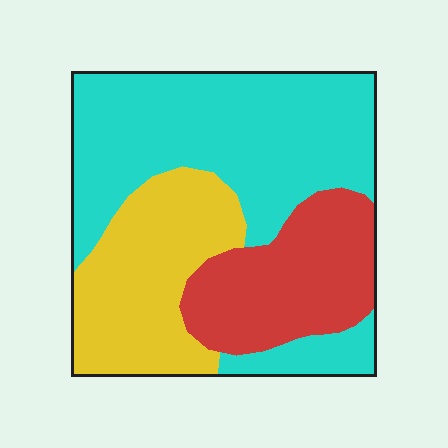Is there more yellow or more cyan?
Cyan.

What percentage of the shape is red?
Red takes up about one quarter (1/4) of the shape.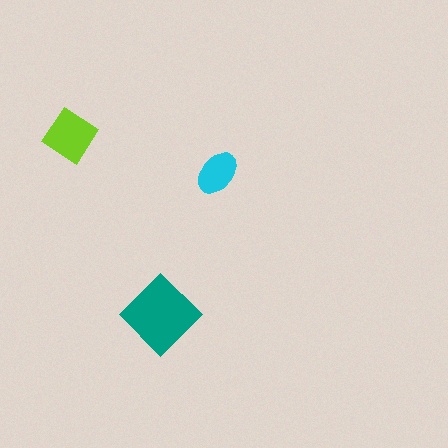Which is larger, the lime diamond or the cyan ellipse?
The lime diamond.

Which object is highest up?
The lime diamond is topmost.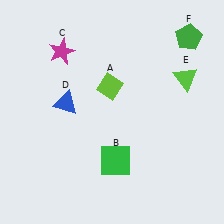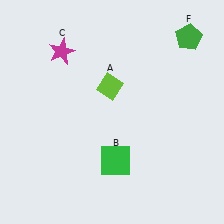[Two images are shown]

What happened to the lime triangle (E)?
The lime triangle (E) was removed in Image 2. It was in the top-right area of Image 1.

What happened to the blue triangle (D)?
The blue triangle (D) was removed in Image 2. It was in the top-left area of Image 1.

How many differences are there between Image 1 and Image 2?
There are 2 differences between the two images.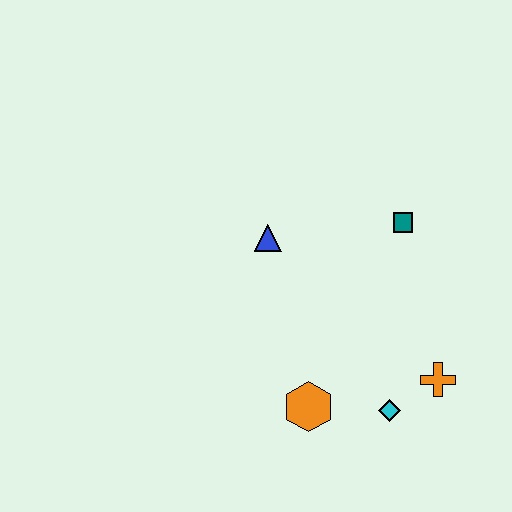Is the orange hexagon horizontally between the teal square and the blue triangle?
Yes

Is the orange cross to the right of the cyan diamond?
Yes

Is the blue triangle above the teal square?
No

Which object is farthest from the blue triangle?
The orange cross is farthest from the blue triangle.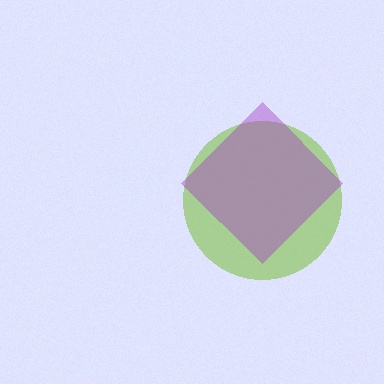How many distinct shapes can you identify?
There are 2 distinct shapes: a lime circle, a purple diamond.